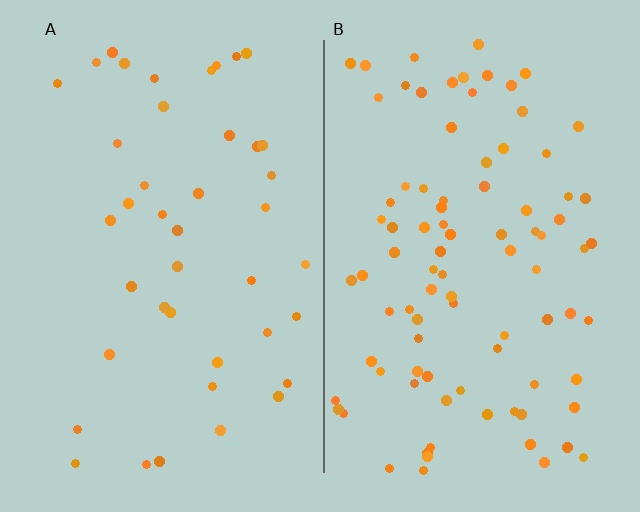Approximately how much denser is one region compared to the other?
Approximately 2.2× — region B over region A.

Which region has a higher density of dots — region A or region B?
B (the right).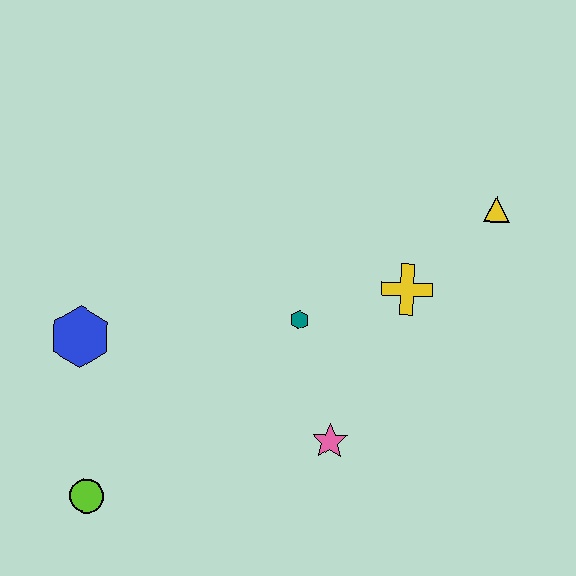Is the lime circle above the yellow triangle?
No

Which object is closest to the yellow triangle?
The yellow cross is closest to the yellow triangle.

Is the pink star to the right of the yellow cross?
No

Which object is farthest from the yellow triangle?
The lime circle is farthest from the yellow triangle.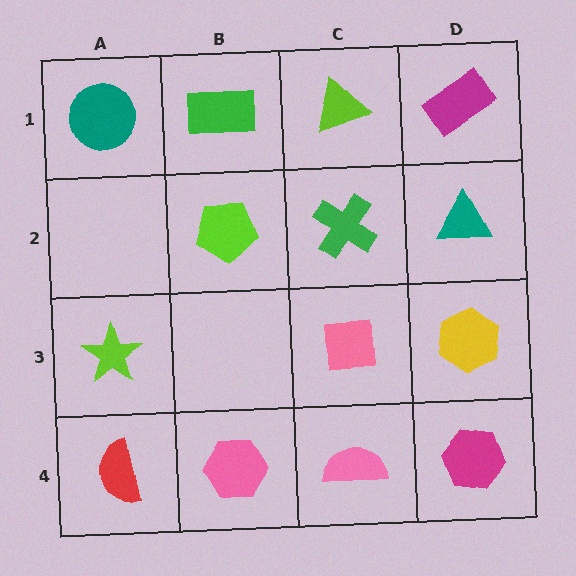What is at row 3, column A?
A lime star.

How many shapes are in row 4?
4 shapes.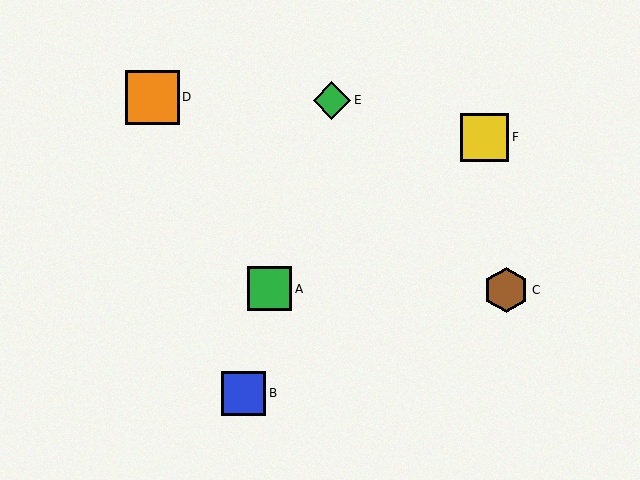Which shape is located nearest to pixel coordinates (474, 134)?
The yellow square (labeled F) at (484, 137) is nearest to that location.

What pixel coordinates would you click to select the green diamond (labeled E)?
Click at (332, 100) to select the green diamond E.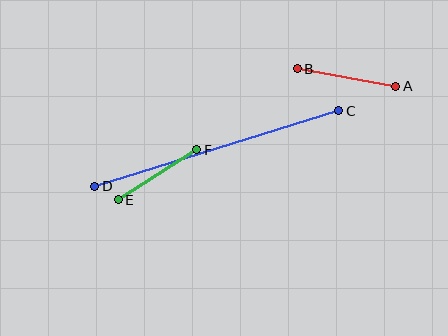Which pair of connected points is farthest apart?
Points C and D are farthest apart.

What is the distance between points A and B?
The distance is approximately 100 pixels.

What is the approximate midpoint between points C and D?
The midpoint is at approximately (217, 149) pixels.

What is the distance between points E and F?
The distance is approximately 93 pixels.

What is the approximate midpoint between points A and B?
The midpoint is at approximately (346, 77) pixels.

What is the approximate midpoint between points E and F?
The midpoint is at approximately (158, 175) pixels.